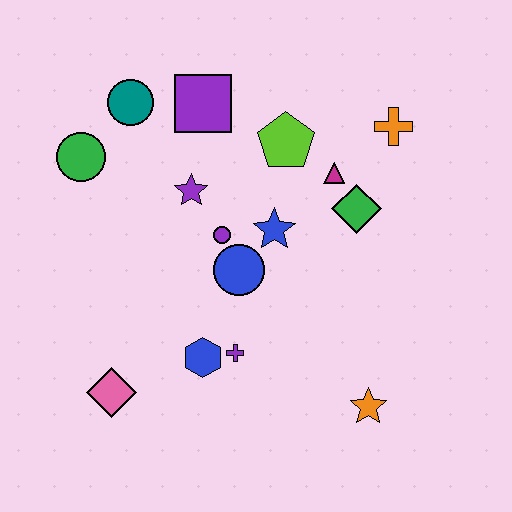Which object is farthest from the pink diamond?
The orange cross is farthest from the pink diamond.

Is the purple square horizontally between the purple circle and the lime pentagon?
No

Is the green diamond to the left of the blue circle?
No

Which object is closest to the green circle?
The teal circle is closest to the green circle.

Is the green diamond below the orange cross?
Yes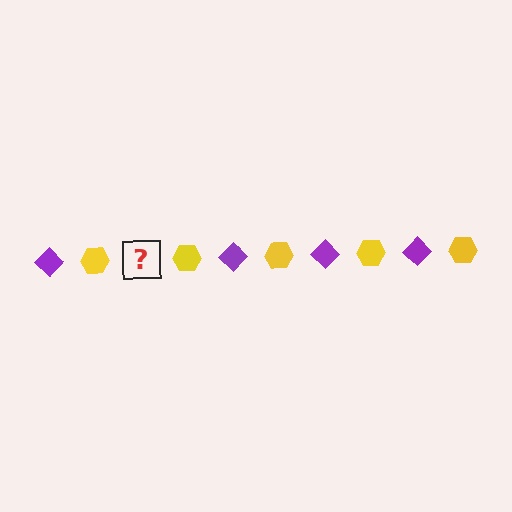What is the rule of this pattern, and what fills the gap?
The rule is that the pattern alternates between purple diamond and yellow hexagon. The gap should be filled with a purple diamond.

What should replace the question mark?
The question mark should be replaced with a purple diamond.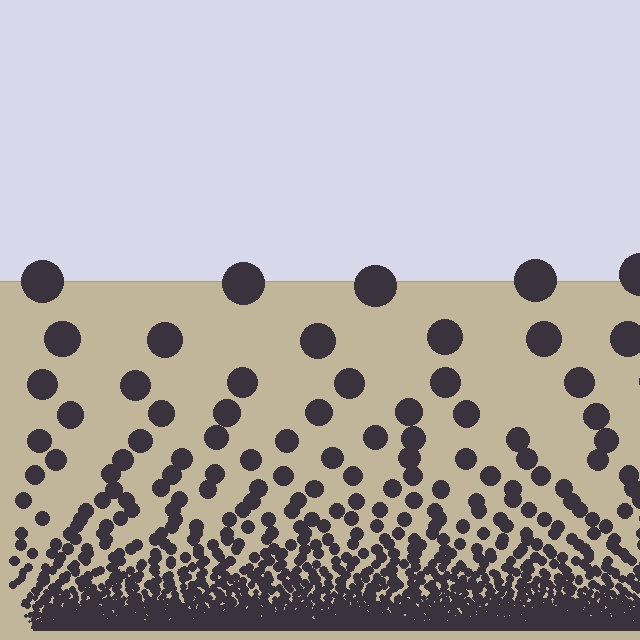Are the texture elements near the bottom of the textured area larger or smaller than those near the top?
Smaller. The gradient is inverted — elements near the bottom are smaller and denser.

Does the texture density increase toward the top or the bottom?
Density increases toward the bottom.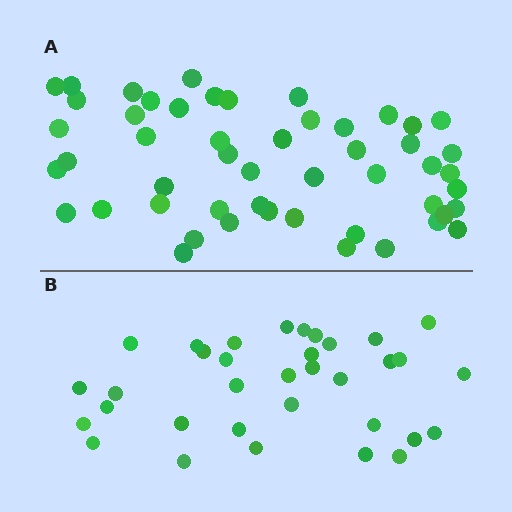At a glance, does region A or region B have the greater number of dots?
Region A (the top region) has more dots.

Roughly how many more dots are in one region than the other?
Region A has approximately 15 more dots than region B.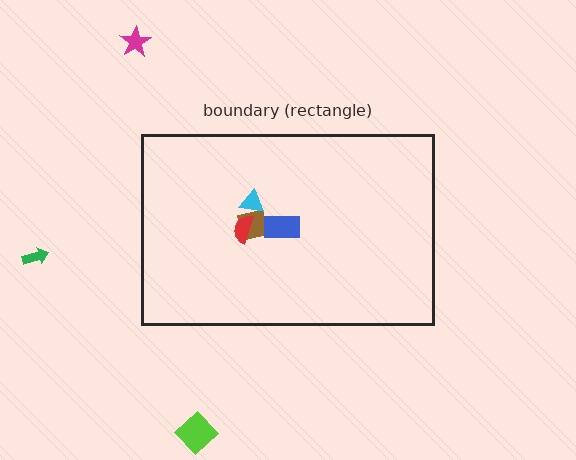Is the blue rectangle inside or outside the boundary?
Inside.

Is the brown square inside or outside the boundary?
Inside.